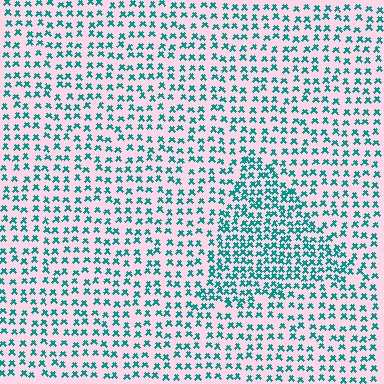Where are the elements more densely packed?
The elements are more densely packed inside the triangle boundary.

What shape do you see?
I see a triangle.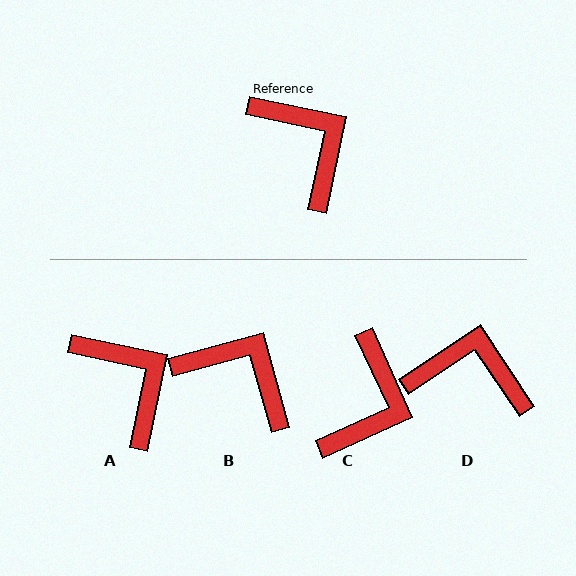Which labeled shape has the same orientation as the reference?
A.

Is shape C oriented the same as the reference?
No, it is off by about 54 degrees.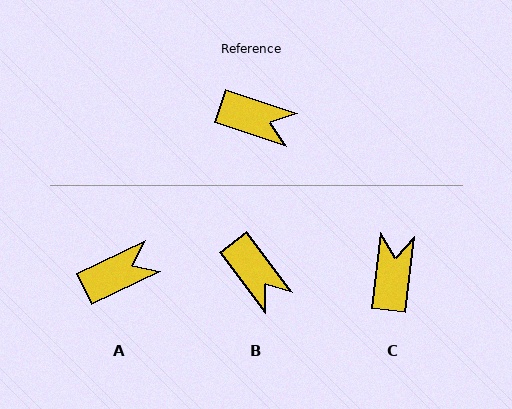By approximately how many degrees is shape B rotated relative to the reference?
Approximately 34 degrees clockwise.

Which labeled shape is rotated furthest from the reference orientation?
C, about 102 degrees away.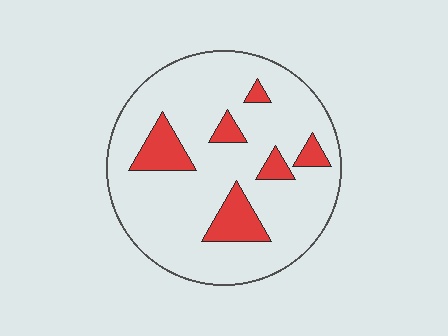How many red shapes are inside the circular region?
6.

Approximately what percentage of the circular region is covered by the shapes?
Approximately 15%.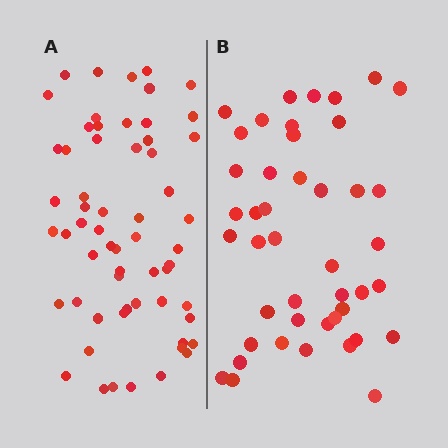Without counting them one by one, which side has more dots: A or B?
Region A (the left region) has more dots.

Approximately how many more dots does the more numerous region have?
Region A has approximately 15 more dots than region B.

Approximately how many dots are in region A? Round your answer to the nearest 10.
About 60 dots.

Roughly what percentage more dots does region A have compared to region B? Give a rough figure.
About 35% more.